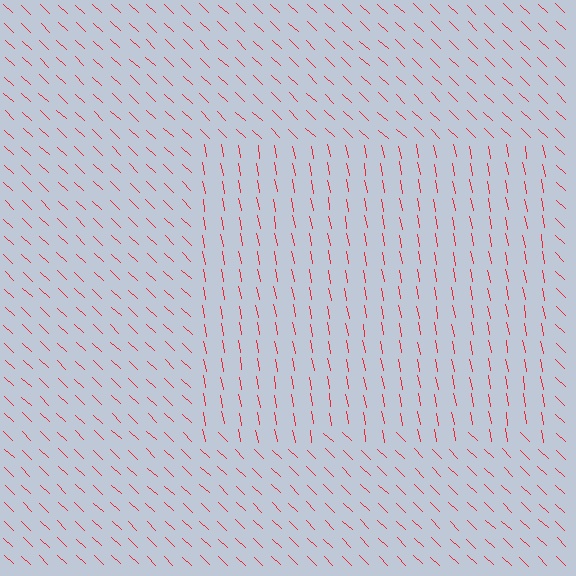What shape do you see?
I see a rectangle.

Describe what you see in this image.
The image is filled with small red line segments. A rectangle region in the image has lines oriented differently from the surrounding lines, creating a visible texture boundary.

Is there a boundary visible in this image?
Yes, there is a texture boundary formed by a change in line orientation.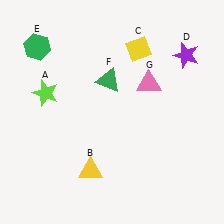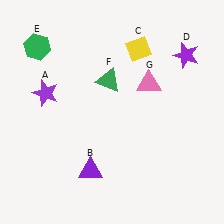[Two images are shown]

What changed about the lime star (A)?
In Image 1, A is lime. In Image 2, it changed to purple.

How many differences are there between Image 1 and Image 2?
There are 2 differences between the two images.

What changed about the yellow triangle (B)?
In Image 1, B is yellow. In Image 2, it changed to purple.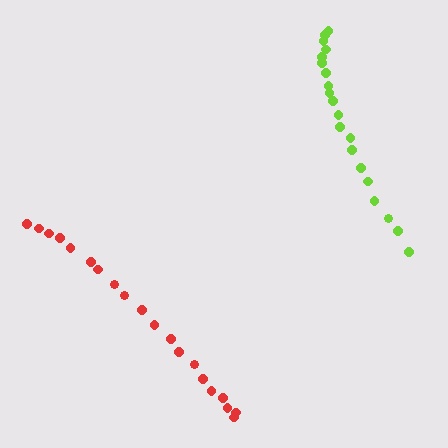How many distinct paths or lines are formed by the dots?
There are 2 distinct paths.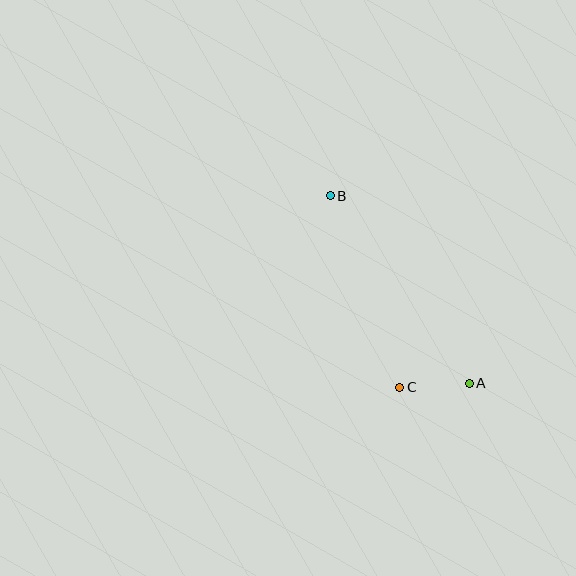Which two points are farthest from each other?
Points A and B are farthest from each other.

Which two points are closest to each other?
Points A and C are closest to each other.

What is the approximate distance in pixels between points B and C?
The distance between B and C is approximately 204 pixels.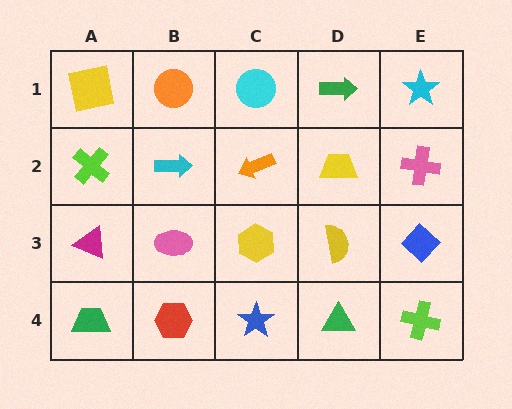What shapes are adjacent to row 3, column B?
A cyan arrow (row 2, column B), a red hexagon (row 4, column B), a magenta triangle (row 3, column A), a yellow hexagon (row 3, column C).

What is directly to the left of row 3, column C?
A pink ellipse.